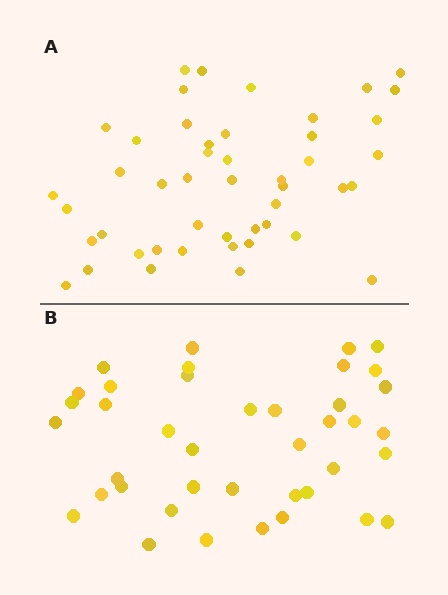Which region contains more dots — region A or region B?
Region A (the top region) has more dots.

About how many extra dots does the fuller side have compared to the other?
Region A has roughly 8 or so more dots than region B.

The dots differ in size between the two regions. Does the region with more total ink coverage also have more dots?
No. Region B has more total ink coverage because its dots are larger, but region A actually contains more individual dots. Total area can be misleading — the number of items is what matters here.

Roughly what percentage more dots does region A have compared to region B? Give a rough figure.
About 20% more.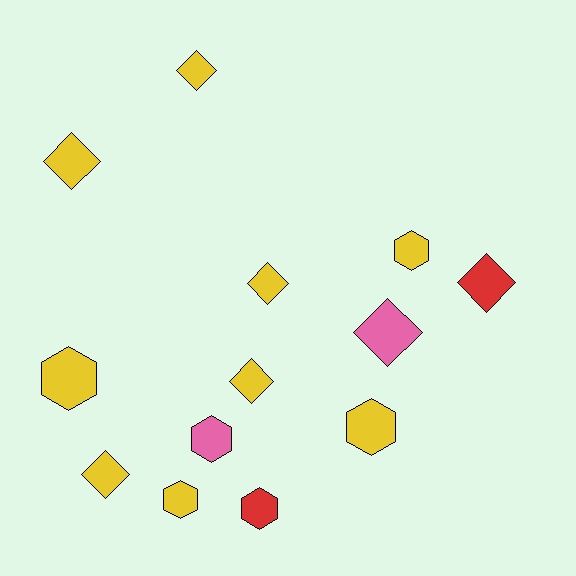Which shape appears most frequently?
Diamond, with 7 objects.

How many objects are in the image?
There are 13 objects.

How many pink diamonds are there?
There is 1 pink diamond.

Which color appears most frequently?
Yellow, with 9 objects.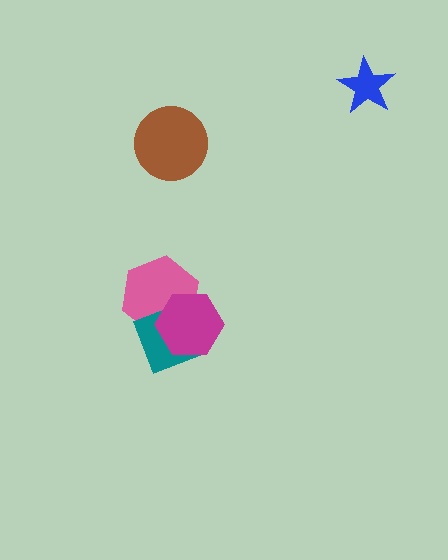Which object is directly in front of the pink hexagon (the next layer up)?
The teal square is directly in front of the pink hexagon.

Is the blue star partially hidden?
No, no other shape covers it.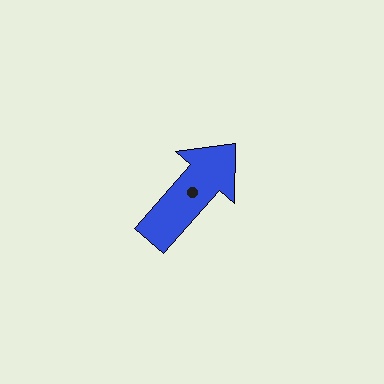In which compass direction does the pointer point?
Northeast.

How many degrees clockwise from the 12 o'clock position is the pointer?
Approximately 41 degrees.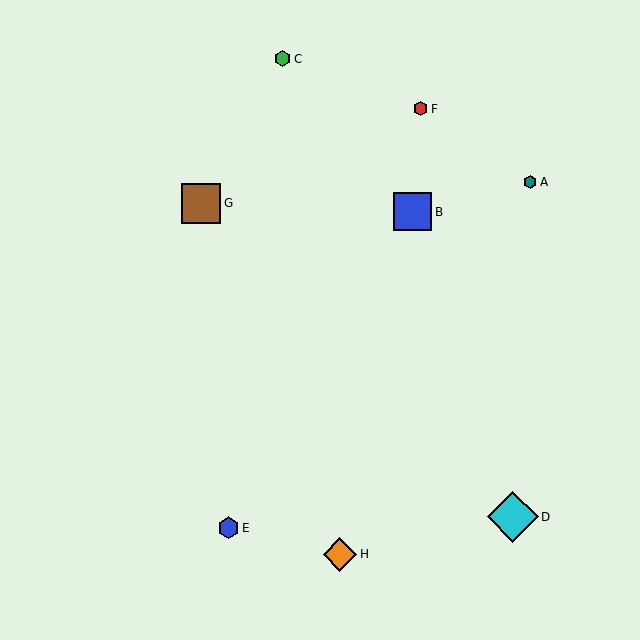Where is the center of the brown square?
The center of the brown square is at (201, 203).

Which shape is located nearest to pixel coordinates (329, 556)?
The orange diamond (labeled H) at (340, 554) is nearest to that location.